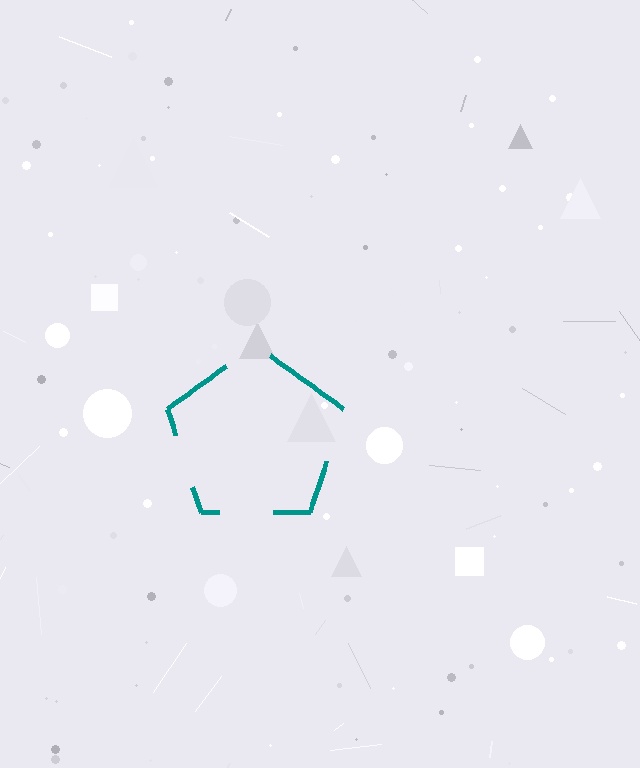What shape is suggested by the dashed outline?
The dashed outline suggests a pentagon.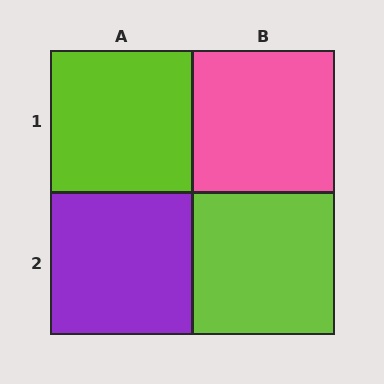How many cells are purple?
1 cell is purple.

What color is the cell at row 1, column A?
Lime.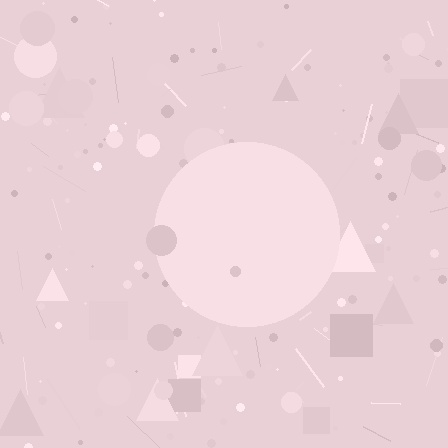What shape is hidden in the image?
A circle is hidden in the image.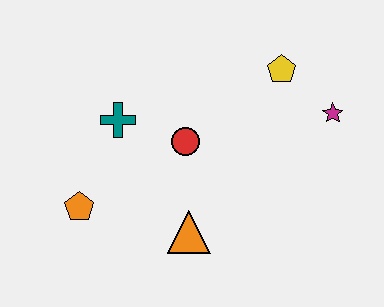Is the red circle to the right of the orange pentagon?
Yes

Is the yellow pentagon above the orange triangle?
Yes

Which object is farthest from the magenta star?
The orange pentagon is farthest from the magenta star.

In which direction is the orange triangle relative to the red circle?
The orange triangle is below the red circle.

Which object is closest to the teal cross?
The red circle is closest to the teal cross.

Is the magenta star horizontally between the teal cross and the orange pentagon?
No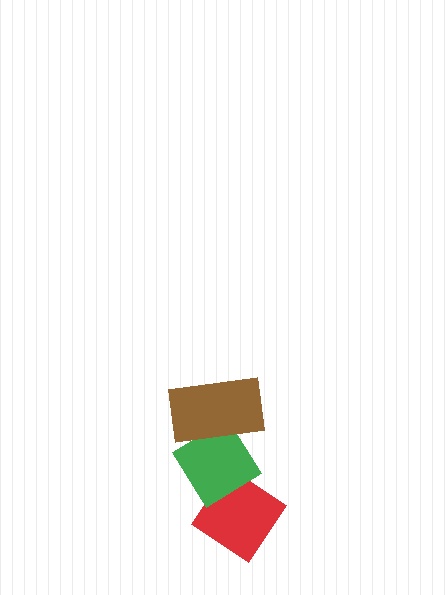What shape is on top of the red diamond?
The green diamond is on top of the red diamond.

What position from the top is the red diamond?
The red diamond is 3rd from the top.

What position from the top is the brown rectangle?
The brown rectangle is 1st from the top.